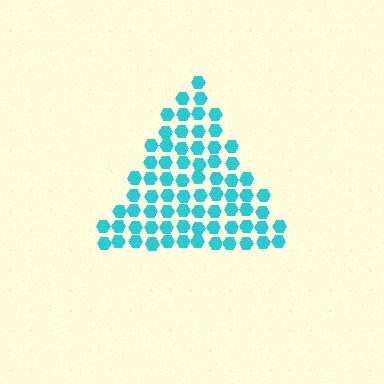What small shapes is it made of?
It is made of small hexagons.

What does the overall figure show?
The overall figure shows a triangle.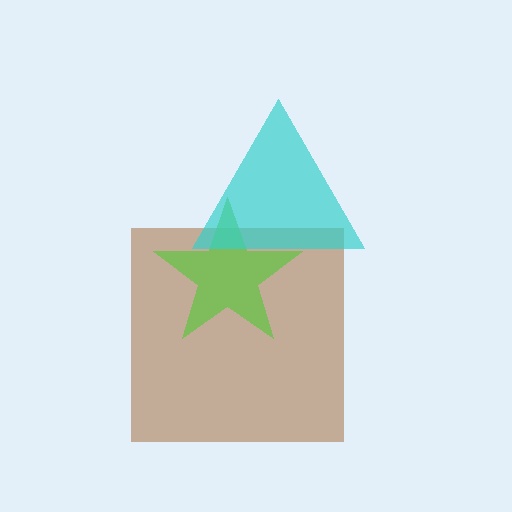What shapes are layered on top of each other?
The layered shapes are: a brown square, a lime star, a cyan triangle.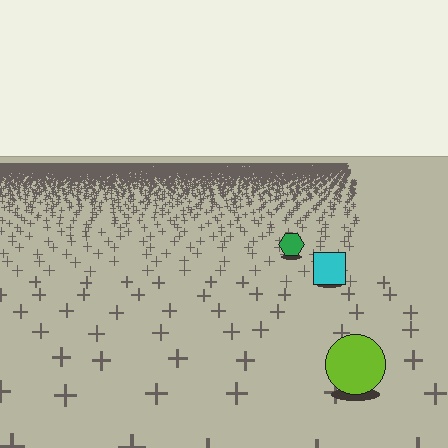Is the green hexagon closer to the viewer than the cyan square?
No. The cyan square is closer — you can tell from the texture gradient: the ground texture is coarser near it.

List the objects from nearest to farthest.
From nearest to farthest: the lime circle, the cyan square, the green hexagon.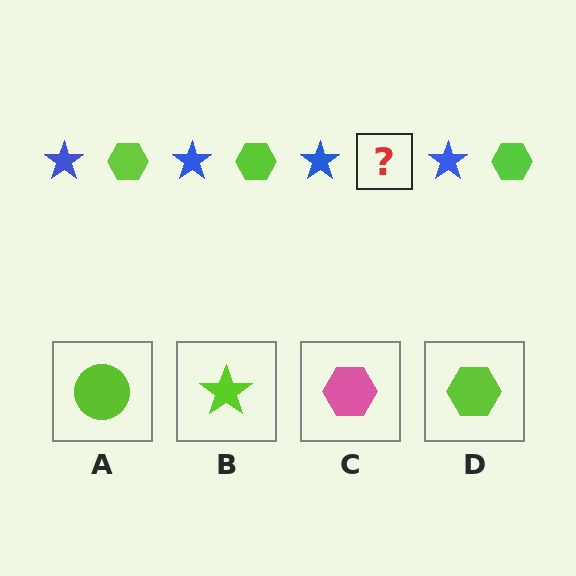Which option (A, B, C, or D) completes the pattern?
D.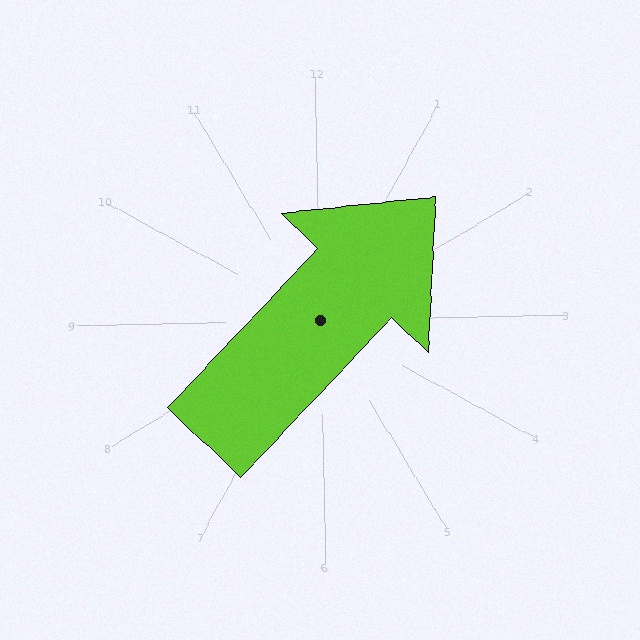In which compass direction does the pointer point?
Northeast.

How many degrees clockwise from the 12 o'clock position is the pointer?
Approximately 45 degrees.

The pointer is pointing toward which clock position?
Roughly 1 o'clock.